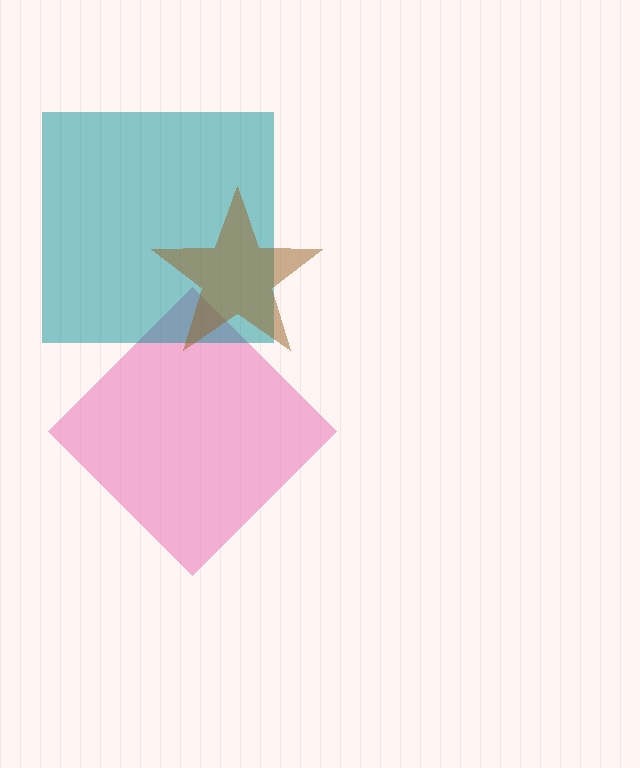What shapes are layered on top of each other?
The layered shapes are: a pink diamond, a teal square, a brown star.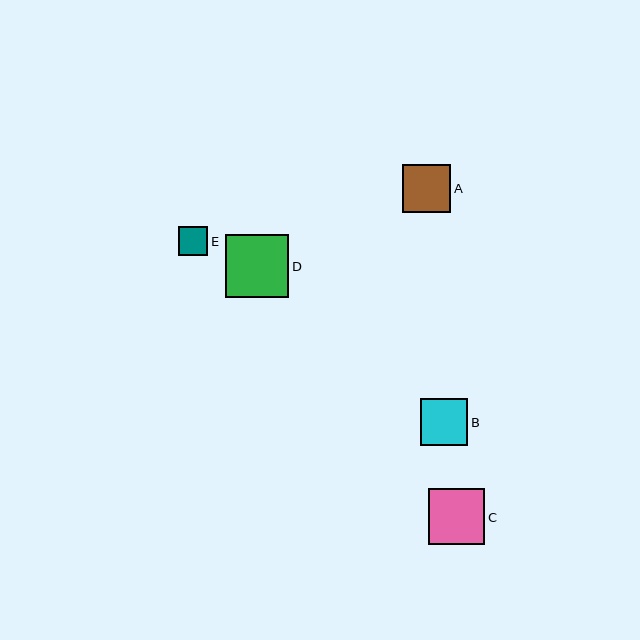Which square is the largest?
Square D is the largest with a size of approximately 63 pixels.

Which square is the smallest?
Square E is the smallest with a size of approximately 29 pixels.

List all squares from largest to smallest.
From largest to smallest: D, C, A, B, E.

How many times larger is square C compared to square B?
Square C is approximately 1.2 times the size of square B.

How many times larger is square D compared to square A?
Square D is approximately 1.3 times the size of square A.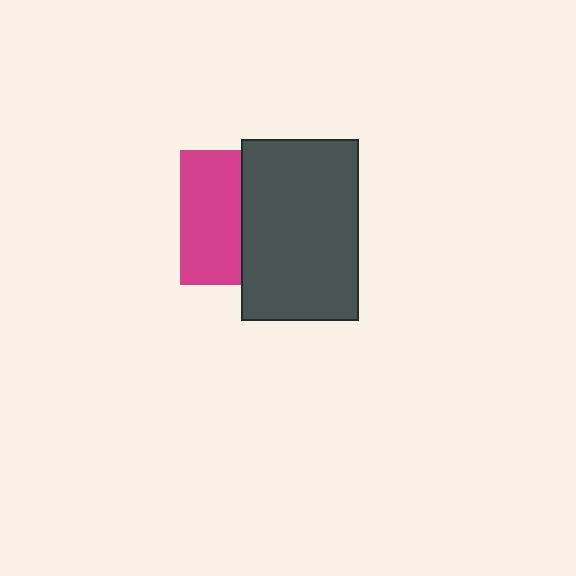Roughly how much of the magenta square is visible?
About half of it is visible (roughly 46%).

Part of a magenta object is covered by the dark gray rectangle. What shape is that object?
It is a square.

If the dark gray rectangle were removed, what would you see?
You would see the complete magenta square.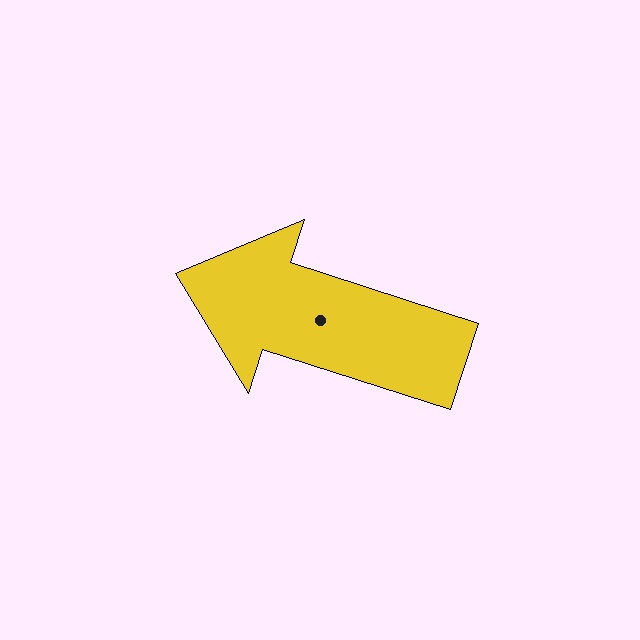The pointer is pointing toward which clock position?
Roughly 10 o'clock.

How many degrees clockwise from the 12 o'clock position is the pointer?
Approximately 288 degrees.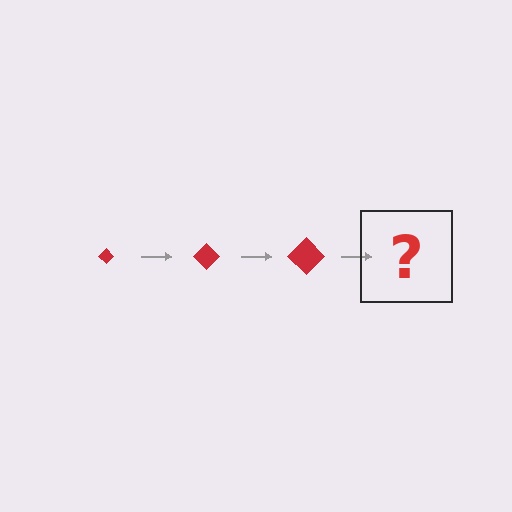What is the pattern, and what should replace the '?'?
The pattern is that the diamond gets progressively larger each step. The '?' should be a red diamond, larger than the previous one.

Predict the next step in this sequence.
The next step is a red diamond, larger than the previous one.